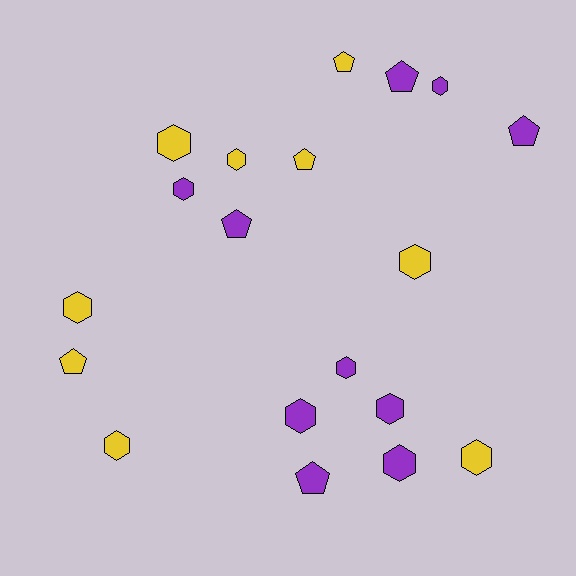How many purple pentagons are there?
There are 4 purple pentagons.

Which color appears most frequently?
Purple, with 10 objects.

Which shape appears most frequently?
Hexagon, with 12 objects.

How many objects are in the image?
There are 19 objects.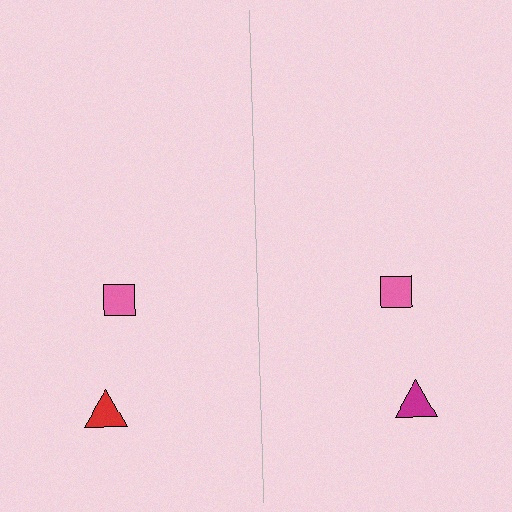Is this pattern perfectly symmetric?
No, the pattern is not perfectly symmetric. The magenta triangle on the right side breaks the symmetry — its mirror counterpart is red.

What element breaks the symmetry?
The magenta triangle on the right side breaks the symmetry — its mirror counterpart is red.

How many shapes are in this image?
There are 4 shapes in this image.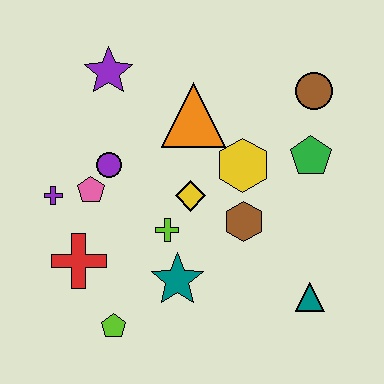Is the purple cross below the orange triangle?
Yes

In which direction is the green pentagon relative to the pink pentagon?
The green pentagon is to the right of the pink pentagon.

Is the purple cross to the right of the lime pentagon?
No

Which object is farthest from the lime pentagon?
The brown circle is farthest from the lime pentagon.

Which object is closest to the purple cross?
The pink pentagon is closest to the purple cross.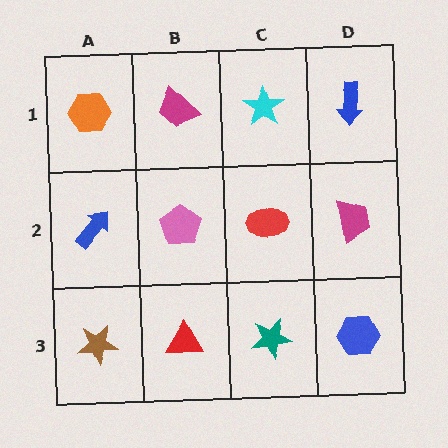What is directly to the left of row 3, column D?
A teal star.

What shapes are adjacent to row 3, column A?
A blue arrow (row 2, column A), a red triangle (row 3, column B).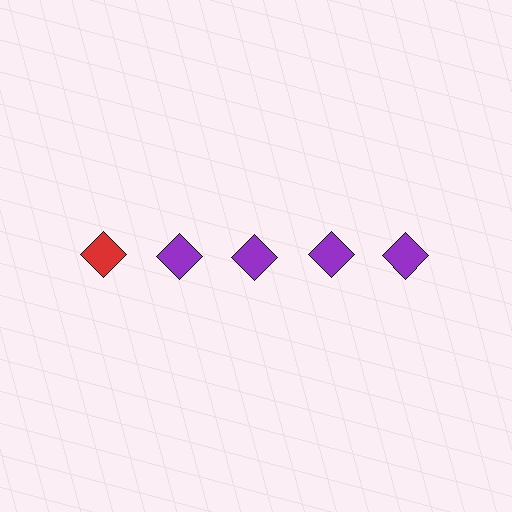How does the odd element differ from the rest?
It has a different color: red instead of purple.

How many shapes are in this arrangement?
There are 5 shapes arranged in a grid pattern.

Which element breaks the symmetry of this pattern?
The red diamond in the top row, leftmost column breaks the symmetry. All other shapes are purple diamonds.